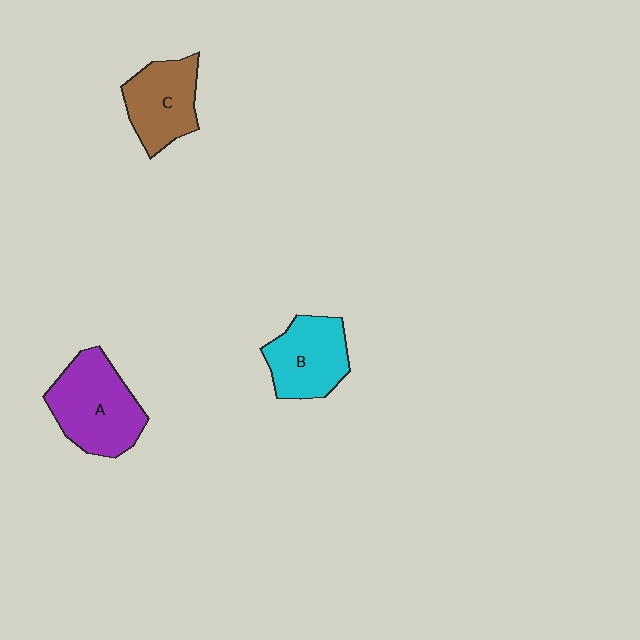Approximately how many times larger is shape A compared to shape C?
Approximately 1.3 times.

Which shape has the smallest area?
Shape C (brown).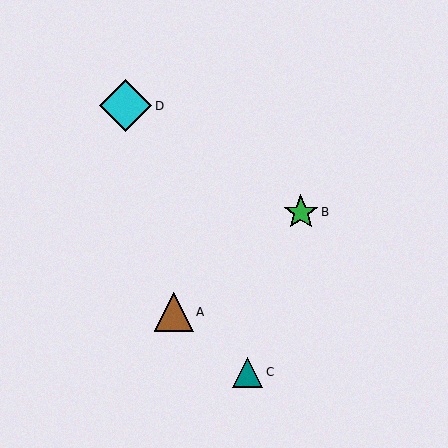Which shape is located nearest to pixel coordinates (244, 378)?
The teal triangle (labeled C) at (248, 372) is nearest to that location.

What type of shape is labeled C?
Shape C is a teal triangle.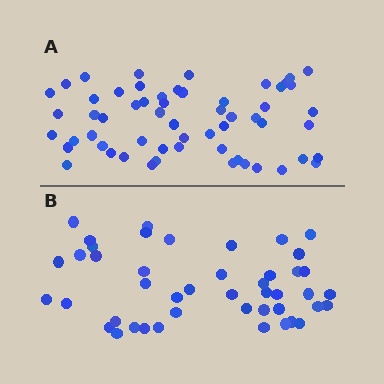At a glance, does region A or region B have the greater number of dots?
Region A (the top region) has more dots.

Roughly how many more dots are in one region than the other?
Region A has approximately 15 more dots than region B.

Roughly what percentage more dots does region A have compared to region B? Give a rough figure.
About 30% more.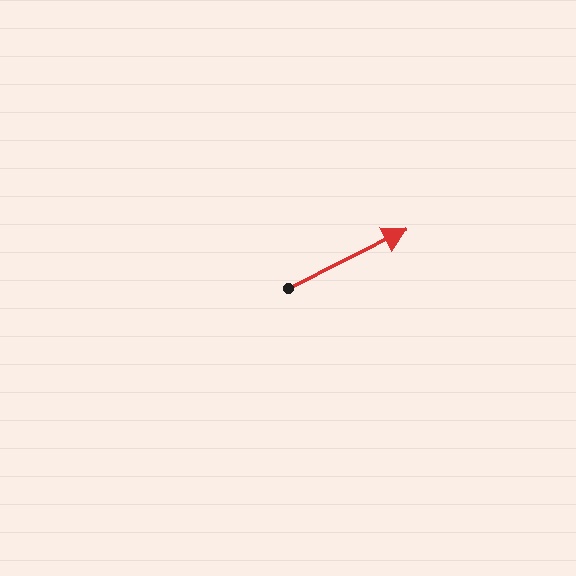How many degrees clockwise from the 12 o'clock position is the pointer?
Approximately 64 degrees.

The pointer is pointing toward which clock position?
Roughly 2 o'clock.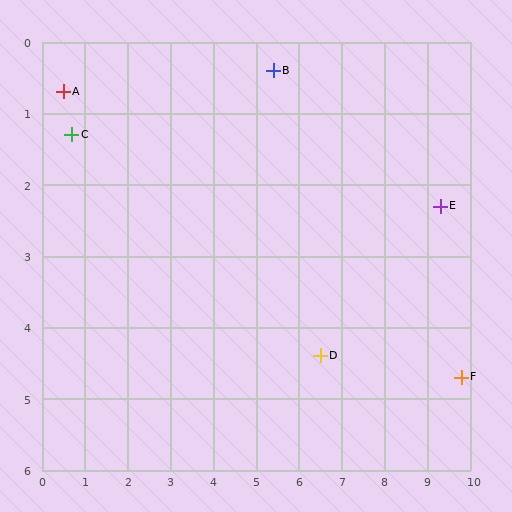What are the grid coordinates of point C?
Point C is at approximately (0.7, 1.3).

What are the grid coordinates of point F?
Point F is at approximately (9.8, 4.7).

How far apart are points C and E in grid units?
Points C and E are about 8.7 grid units apart.